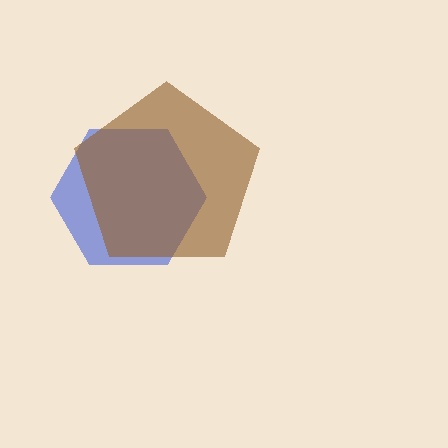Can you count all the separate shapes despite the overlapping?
Yes, there are 2 separate shapes.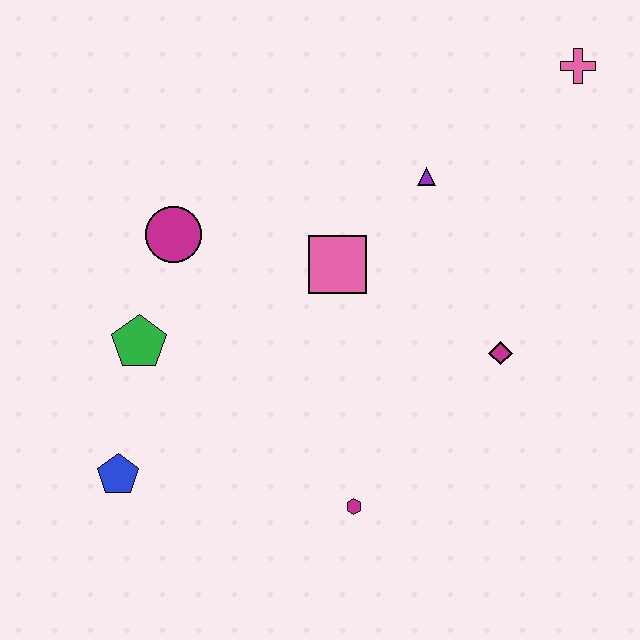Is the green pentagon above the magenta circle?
No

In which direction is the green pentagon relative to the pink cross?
The green pentagon is to the left of the pink cross.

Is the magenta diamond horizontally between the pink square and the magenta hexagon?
No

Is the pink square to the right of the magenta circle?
Yes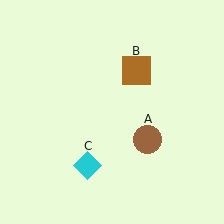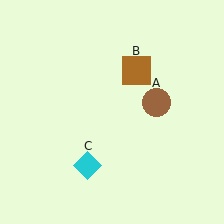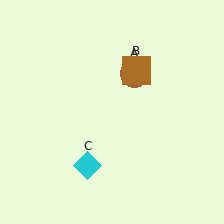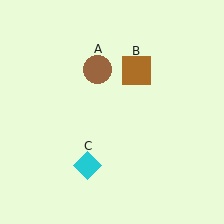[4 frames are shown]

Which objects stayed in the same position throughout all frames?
Brown square (object B) and cyan diamond (object C) remained stationary.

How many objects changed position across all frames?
1 object changed position: brown circle (object A).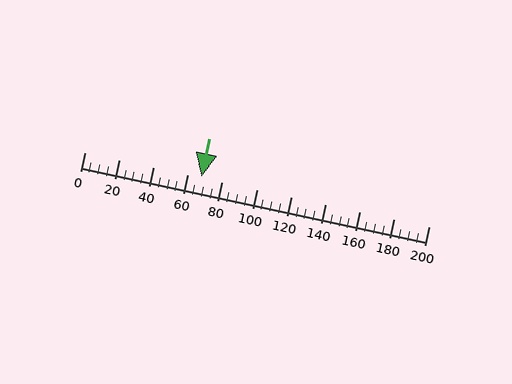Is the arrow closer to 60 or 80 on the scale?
The arrow is closer to 60.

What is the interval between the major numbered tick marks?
The major tick marks are spaced 20 units apart.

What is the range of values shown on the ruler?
The ruler shows values from 0 to 200.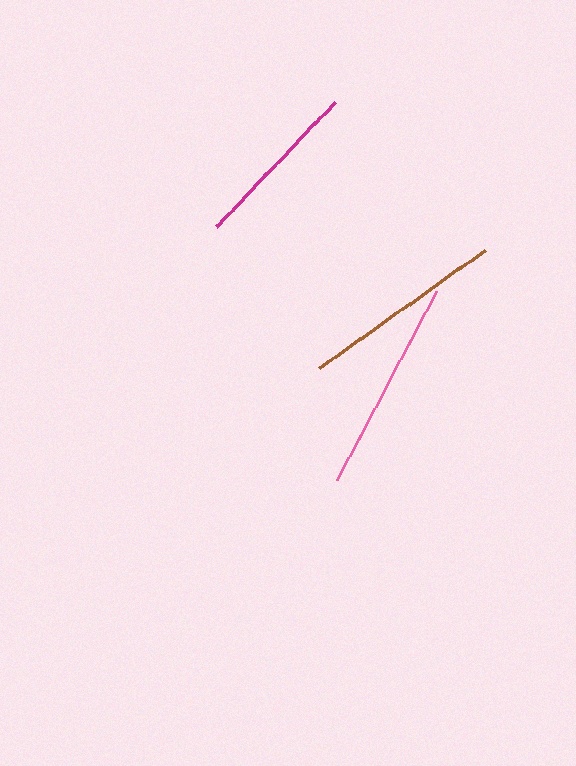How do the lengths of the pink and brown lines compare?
The pink and brown lines are approximately the same length.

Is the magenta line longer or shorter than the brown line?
The brown line is longer than the magenta line.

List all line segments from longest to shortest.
From longest to shortest: pink, brown, magenta.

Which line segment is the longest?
The pink line is the longest at approximately 213 pixels.